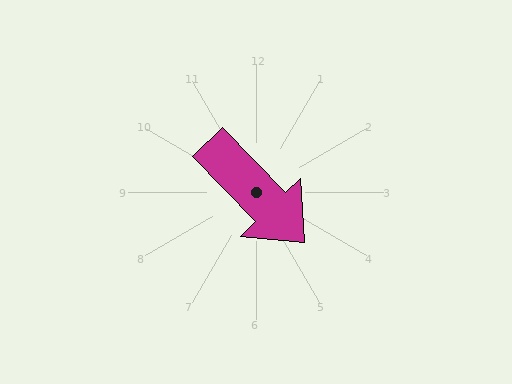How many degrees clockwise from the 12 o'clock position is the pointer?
Approximately 136 degrees.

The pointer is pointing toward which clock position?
Roughly 5 o'clock.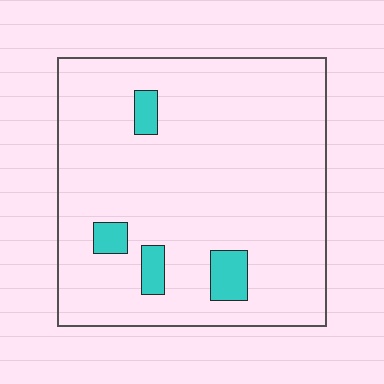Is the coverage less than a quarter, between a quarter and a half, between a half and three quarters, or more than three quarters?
Less than a quarter.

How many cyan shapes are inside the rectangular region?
4.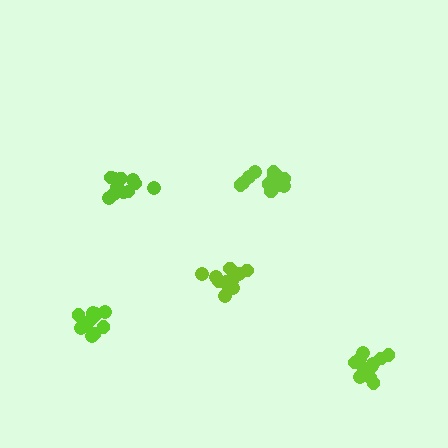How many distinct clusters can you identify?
There are 5 distinct clusters.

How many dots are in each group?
Group 1: 12 dots, Group 2: 14 dots, Group 3: 11 dots, Group 4: 12 dots, Group 5: 11 dots (60 total).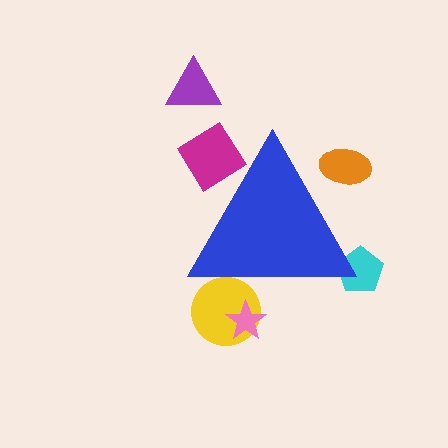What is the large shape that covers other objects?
A blue triangle.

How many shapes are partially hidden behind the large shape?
5 shapes are partially hidden.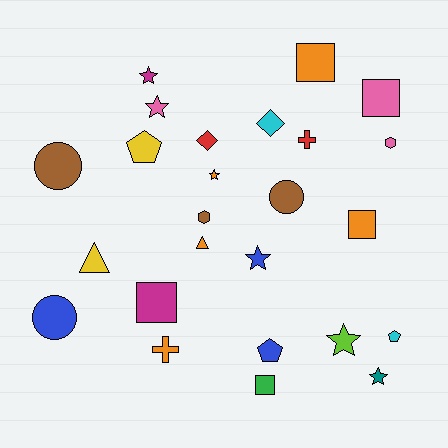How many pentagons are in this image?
There are 3 pentagons.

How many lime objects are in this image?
There is 1 lime object.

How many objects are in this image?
There are 25 objects.